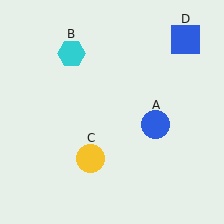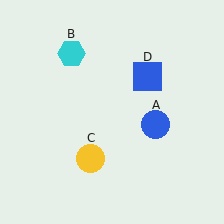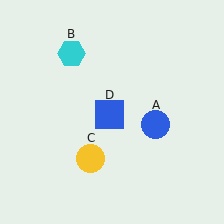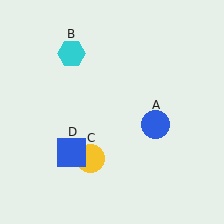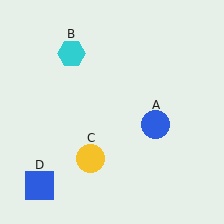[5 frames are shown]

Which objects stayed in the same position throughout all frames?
Blue circle (object A) and cyan hexagon (object B) and yellow circle (object C) remained stationary.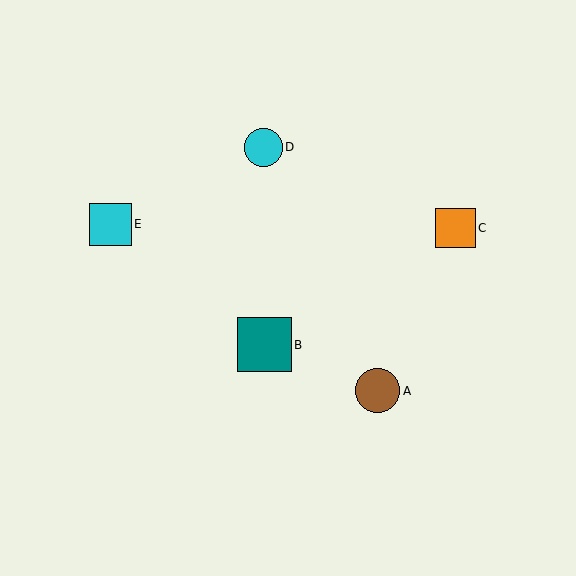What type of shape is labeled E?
Shape E is a cyan square.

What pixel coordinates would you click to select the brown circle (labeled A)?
Click at (378, 391) to select the brown circle A.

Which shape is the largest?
The teal square (labeled B) is the largest.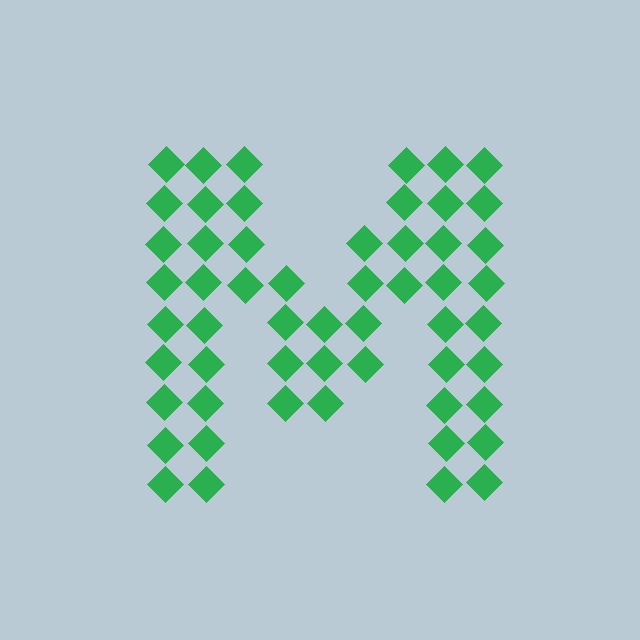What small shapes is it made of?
It is made of small diamonds.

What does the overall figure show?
The overall figure shows the letter M.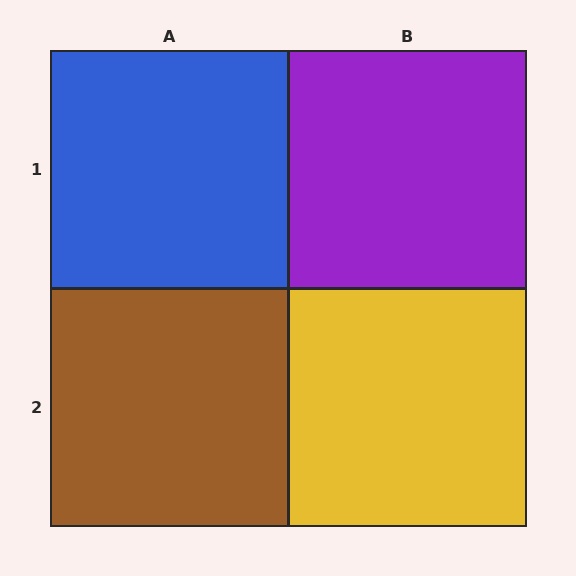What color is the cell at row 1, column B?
Purple.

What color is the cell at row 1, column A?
Blue.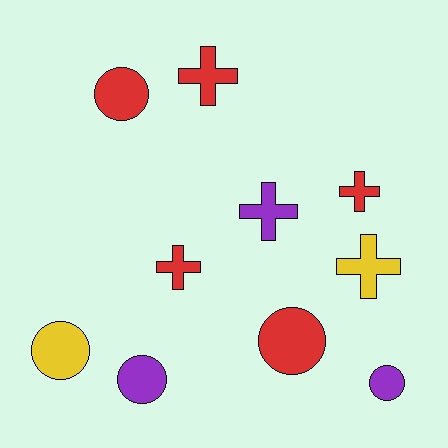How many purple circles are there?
There are 2 purple circles.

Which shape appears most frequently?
Cross, with 5 objects.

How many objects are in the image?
There are 10 objects.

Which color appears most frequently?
Red, with 5 objects.